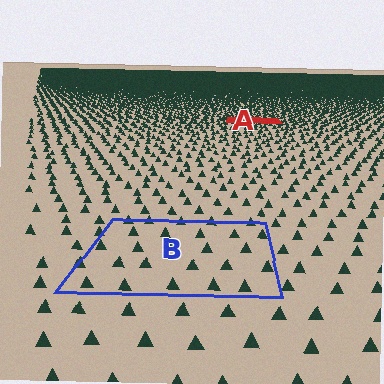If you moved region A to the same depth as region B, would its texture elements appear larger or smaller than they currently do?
They would appear larger. At a closer depth, the same texture elements are projected at a bigger on-screen size.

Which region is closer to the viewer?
Region B is closer. The texture elements there are larger and more spread out.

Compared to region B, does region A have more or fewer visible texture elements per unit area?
Region A has more texture elements per unit area — they are packed more densely because it is farther away.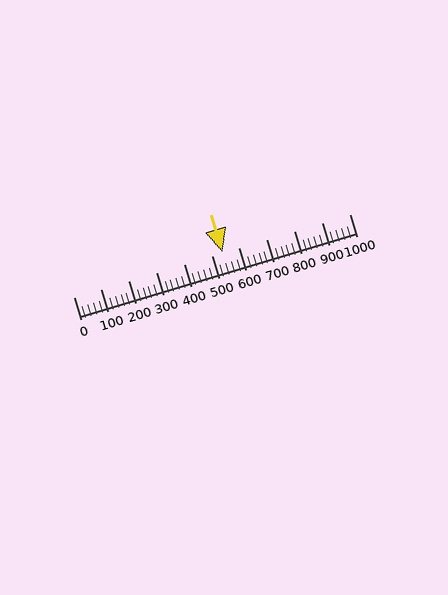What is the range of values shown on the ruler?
The ruler shows values from 0 to 1000.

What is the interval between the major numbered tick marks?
The major tick marks are spaced 100 units apart.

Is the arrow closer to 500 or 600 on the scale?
The arrow is closer to 500.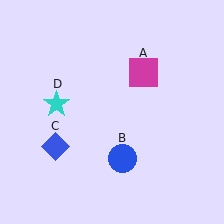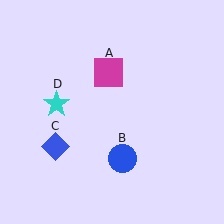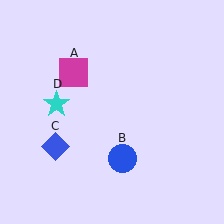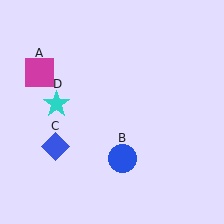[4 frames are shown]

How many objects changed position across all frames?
1 object changed position: magenta square (object A).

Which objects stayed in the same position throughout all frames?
Blue circle (object B) and blue diamond (object C) and cyan star (object D) remained stationary.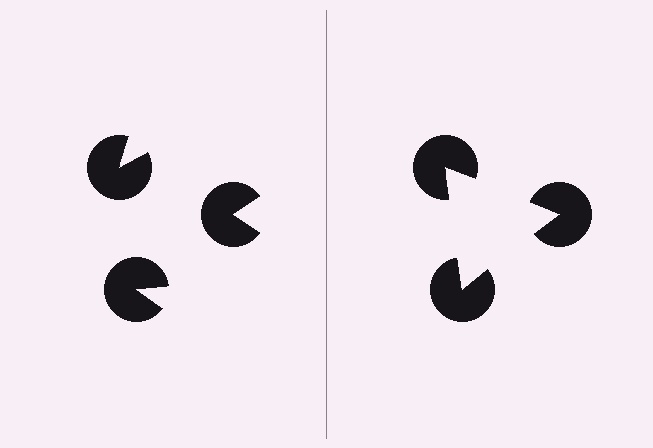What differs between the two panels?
The pac-man discs are positioned identically on both sides; only the wedge orientations differ. On the right they align to a triangle; on the left they are misaligned.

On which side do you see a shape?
An illusory triangle appears on the right side. On the left side the wedge cuts are rotated, so no coherent shape forms.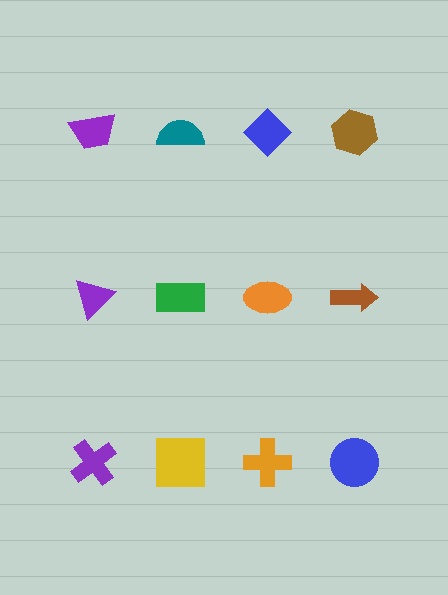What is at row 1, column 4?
A brown hexagon.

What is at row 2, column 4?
A brown arrow.